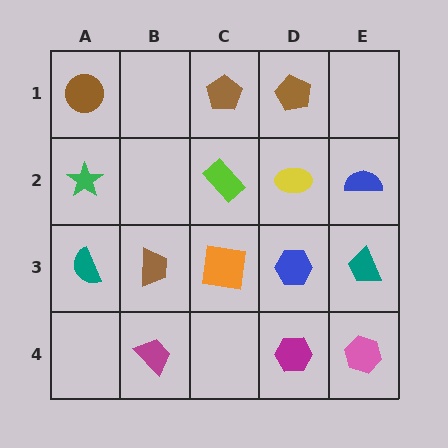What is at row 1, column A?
A brown circle.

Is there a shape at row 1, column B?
No, that cell is empty.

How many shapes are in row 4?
3 shapes.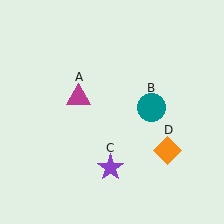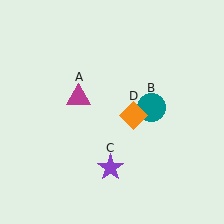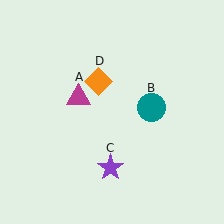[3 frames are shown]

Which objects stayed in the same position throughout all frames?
Magenta triangle (object A) and teal circle (object B) and purple star (object C) remained stationary.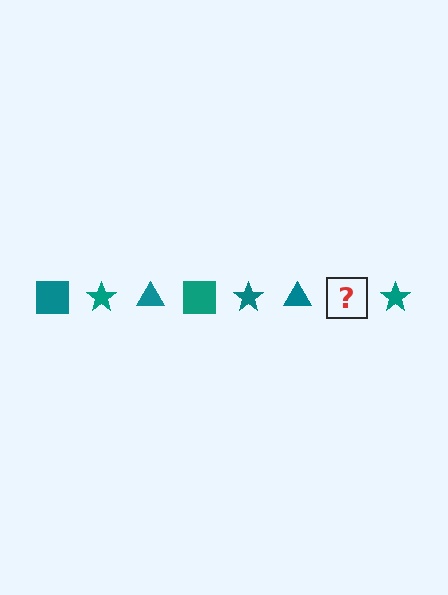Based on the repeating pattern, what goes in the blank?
The blank should be a teal square.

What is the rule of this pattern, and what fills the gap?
The rule is that the pattern cycles through square, star, triangle shapes in teal. The gap should be filled with a teal square.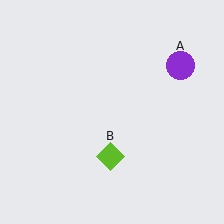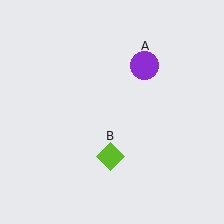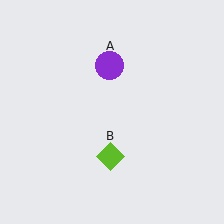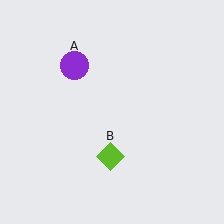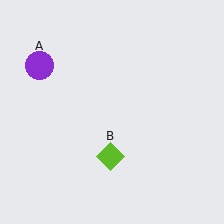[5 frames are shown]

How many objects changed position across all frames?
1 object changed position: purple circle (object A).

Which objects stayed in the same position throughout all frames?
Lime diamond (object B) remained stationary.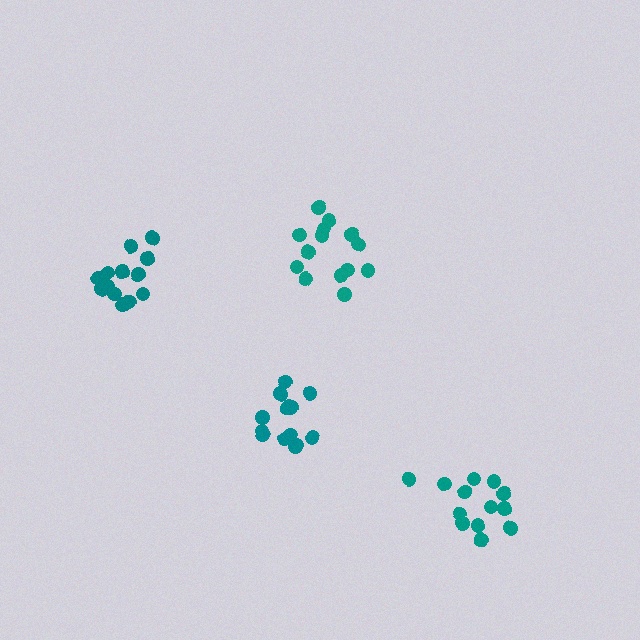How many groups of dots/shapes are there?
There are 4 groups.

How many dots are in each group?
Group 1: 14 dots, Group 2: 13 dots, Group 3: 13 dots, Group 4: 14 dots (54 total).